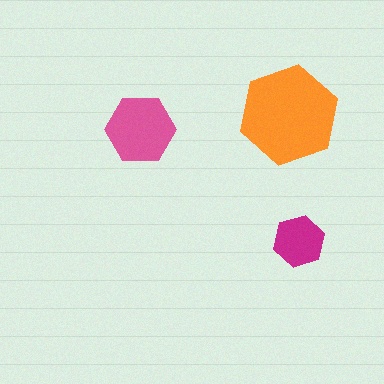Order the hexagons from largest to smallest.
the orange one, the pink one, the magenta one.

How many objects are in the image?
There are 3 objects in the image.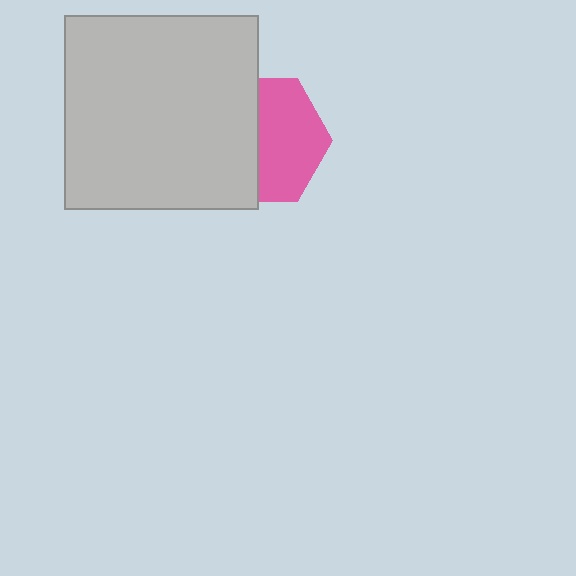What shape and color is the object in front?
The object in front is a light gray square.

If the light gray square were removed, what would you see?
You would see the complete pink hexagon.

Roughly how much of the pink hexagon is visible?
About half of it is visible (roughly 52%).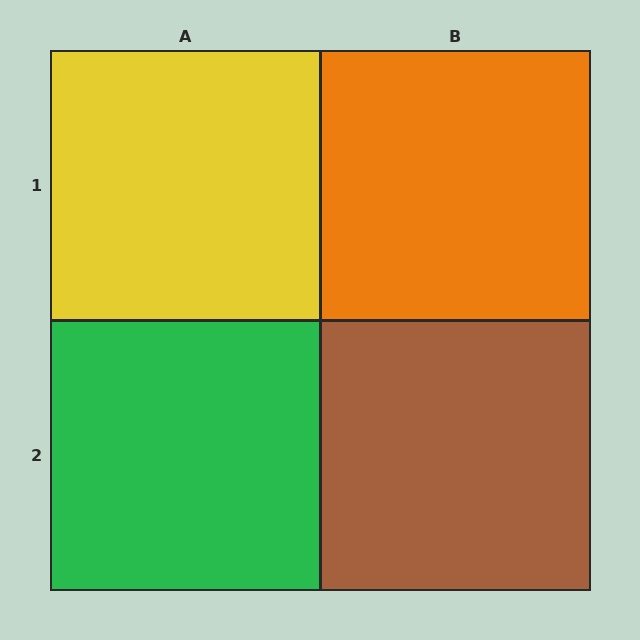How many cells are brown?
1 cell is brown.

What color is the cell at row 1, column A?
Yellow.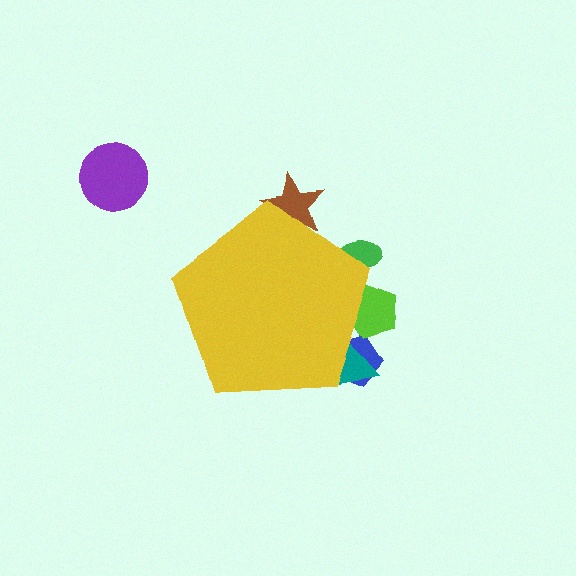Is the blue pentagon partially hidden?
Yes, the blue pentagon is partially hidden behind the yellow pentagon.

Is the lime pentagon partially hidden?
Yes, the lime pentagon is partially hidden behind the yellow pentagon.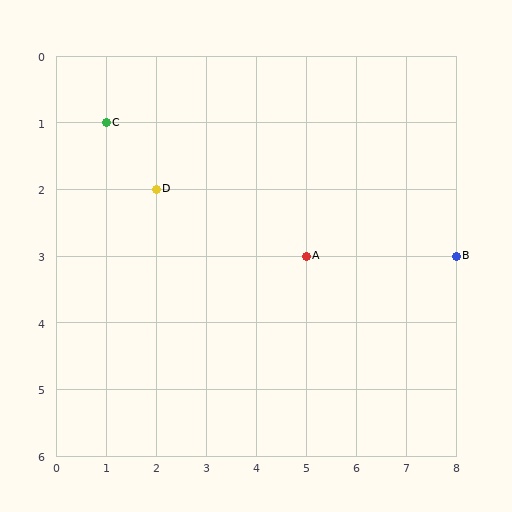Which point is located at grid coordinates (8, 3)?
Point B is at (8, 3).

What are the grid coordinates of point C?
Point C is at grid coordinates (1, 1).